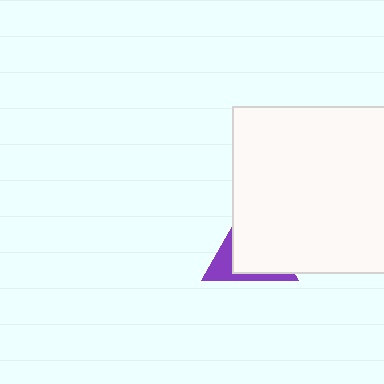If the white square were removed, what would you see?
You would see the complete purple triangle.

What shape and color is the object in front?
The object in front is a white square.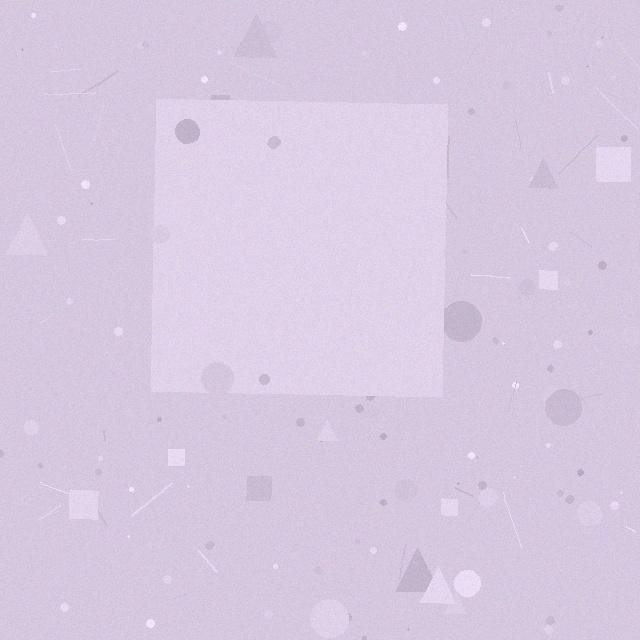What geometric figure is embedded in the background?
A square is embedded in the background.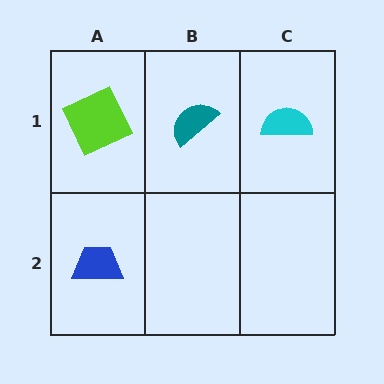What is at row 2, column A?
A blue trapezoid.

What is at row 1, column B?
A teal semicircle.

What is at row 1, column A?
A lime square.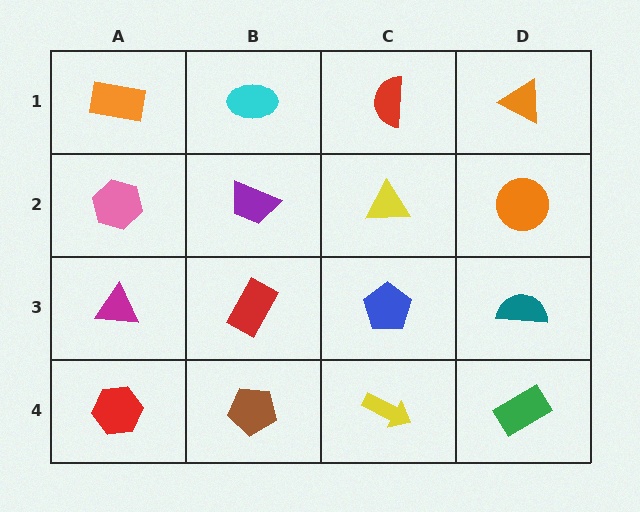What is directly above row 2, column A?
An orange rectangle.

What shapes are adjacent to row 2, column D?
An orange triangle (row 1, column D), a teal semicircle (row 3, column D), a yellow triangle (row 2, column C).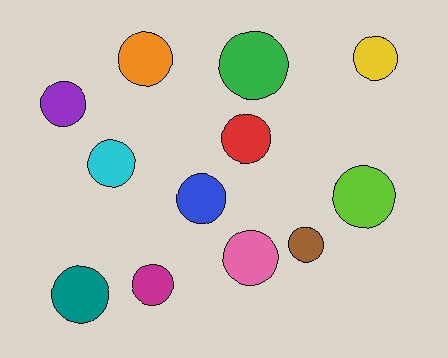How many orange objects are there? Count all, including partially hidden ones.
There is 1 orange object.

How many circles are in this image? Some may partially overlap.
There are 12 circles.